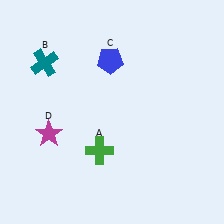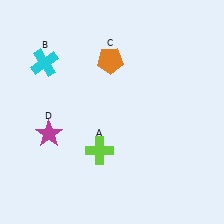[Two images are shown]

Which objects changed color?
A changed from green to lime. B changed from teal to cyan. C changed from blue to orange.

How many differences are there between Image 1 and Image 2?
There are 3 differences between the two images.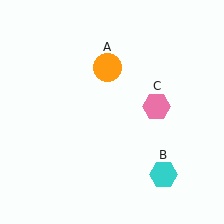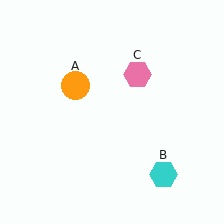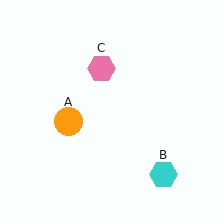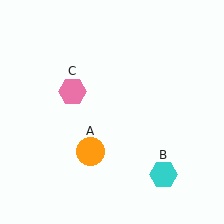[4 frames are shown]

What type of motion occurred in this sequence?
The orange circle (object A), pink hexagon (object C) rotated counterclockwise around the center of the scene.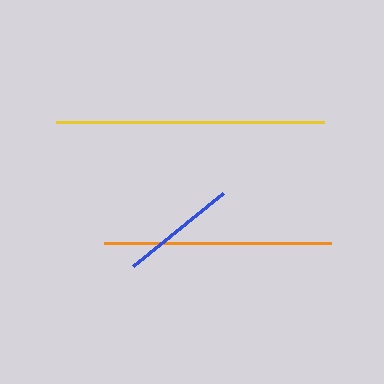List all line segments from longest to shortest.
From longest to shortest: yellow, orange, blue.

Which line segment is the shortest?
The blue line is the shortest at approximately 115 pixels.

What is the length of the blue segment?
The blue segment is approximately 115 pixels long.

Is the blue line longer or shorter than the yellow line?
The yellow line is longer than the blue line.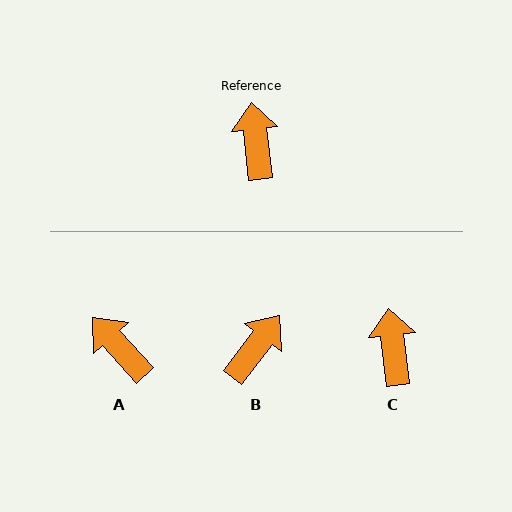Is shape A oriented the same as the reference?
No, it is off by about 35 degrees.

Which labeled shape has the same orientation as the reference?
C.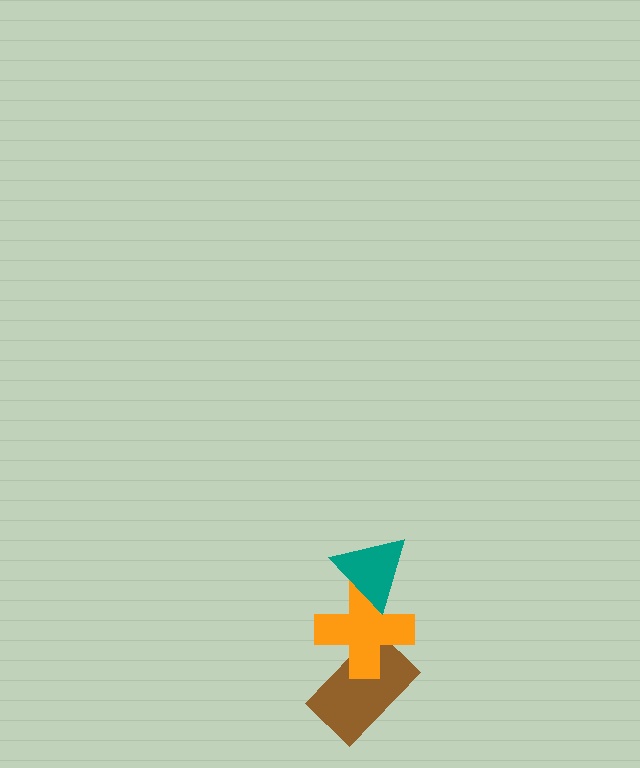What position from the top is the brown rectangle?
The brown rectangle is 3rd from the top.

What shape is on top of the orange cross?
The teal triangle is on top of the orange cross.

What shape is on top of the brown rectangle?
The orange cross is on top of the brown rectangle.